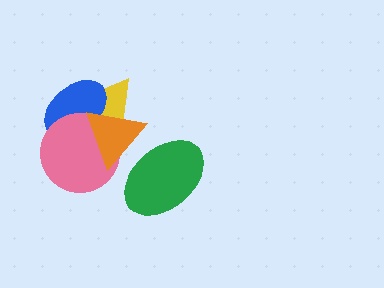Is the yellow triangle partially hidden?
Yes, it is partially covered by another shape.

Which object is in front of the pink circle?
The orange triangle is in front of the pink circle.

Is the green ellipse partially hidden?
Yes, it is partially covered by another shape.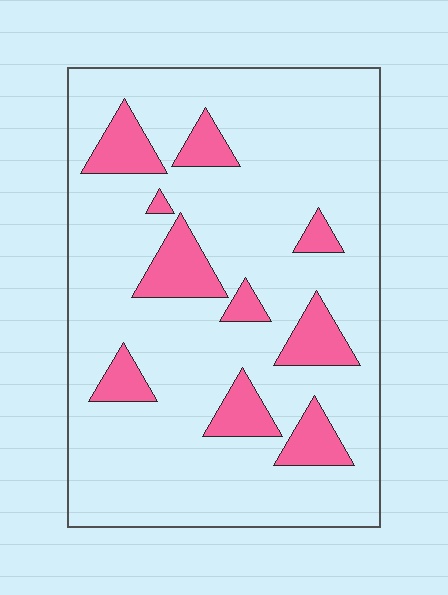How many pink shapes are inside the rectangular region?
10.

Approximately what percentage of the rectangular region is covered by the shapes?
Approximately 15%.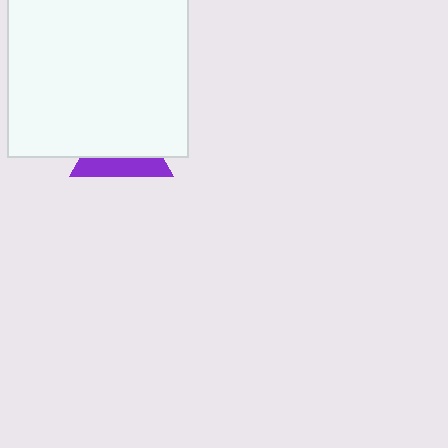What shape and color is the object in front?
The object in front is a white square.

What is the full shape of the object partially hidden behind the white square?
The partially hidden object is a purple triangle.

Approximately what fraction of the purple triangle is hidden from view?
Roughly 62% of the purple triangle is hidden behind the white square.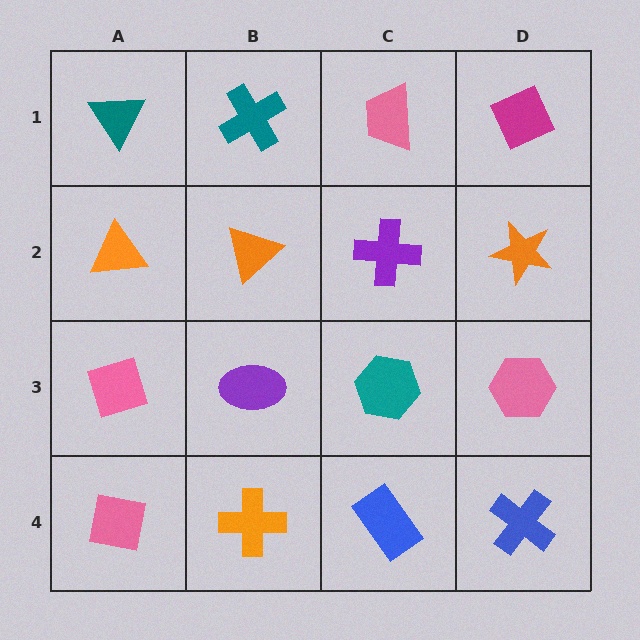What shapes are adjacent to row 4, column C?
A teal hexagon (row 3, column C), an orange cross (row 4, column B), a blue cross (row 4, column D).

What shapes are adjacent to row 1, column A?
An orange triangle (row 2, column A), a teal cross (row 1, column B).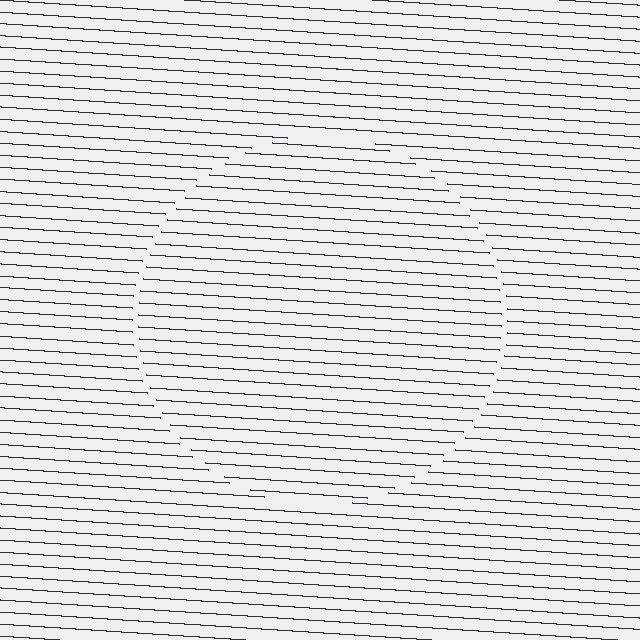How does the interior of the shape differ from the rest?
The interior of the shape contains the same grating, shifted by half a period — the contour is defined by the phase discontinuity where line-ends from the inner and outer gratings abut.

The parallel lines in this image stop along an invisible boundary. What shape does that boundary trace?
An illusory circle. The interior of the shape contains the same grating, shifted by half a period — the contour is defined by the phase discontinuity where line-ends from the inner and outer gratings abut.